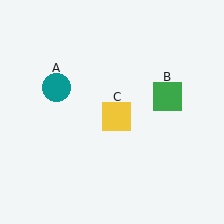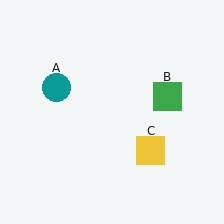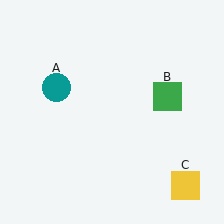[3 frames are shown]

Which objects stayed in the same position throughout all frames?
Teal circle (object A) and green square (object B) remained stationary.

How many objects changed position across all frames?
1 object changed position: yellow square (object C).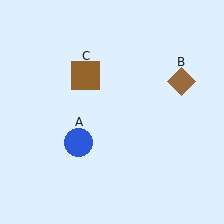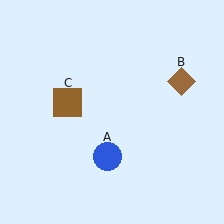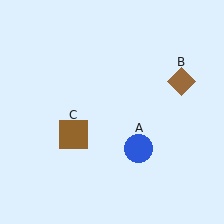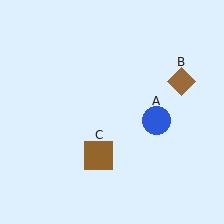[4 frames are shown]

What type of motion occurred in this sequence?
The blue circle (object A), brown square (object C) rotated counterclockwise around the center of the scene.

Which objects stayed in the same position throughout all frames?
Brown diamond (object B) remained stationary.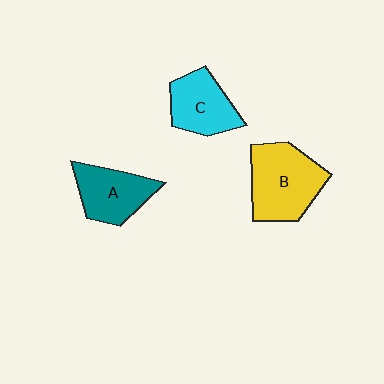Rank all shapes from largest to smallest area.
From largest to smallest: B (yellow), A (teal), C (cyan).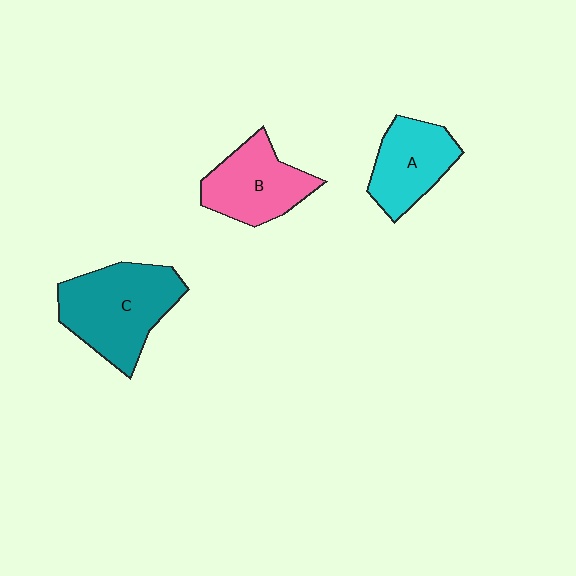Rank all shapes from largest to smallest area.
From largest to smallest: C (teal), B (pink), A (cyan).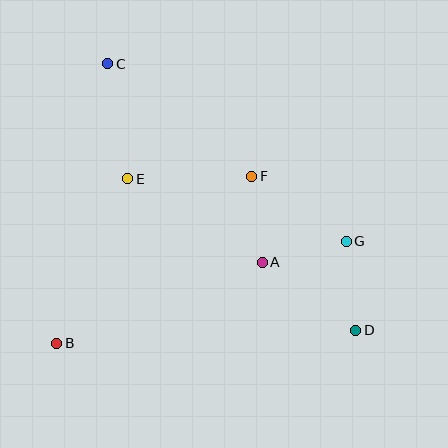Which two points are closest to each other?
Points A and G are closest to each other.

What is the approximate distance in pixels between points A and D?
The distance between A and D is approximately 116 pixels.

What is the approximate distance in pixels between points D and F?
The distance between D and F is approximately 186 pixels.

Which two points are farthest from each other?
Points C and D are farthest from each other.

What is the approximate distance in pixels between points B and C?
The distance between B and C is approximately 284 pixels.